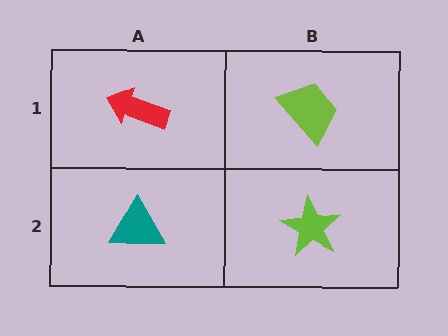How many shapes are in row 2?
2 shapes.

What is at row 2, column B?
A lime star.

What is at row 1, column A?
A red arrow.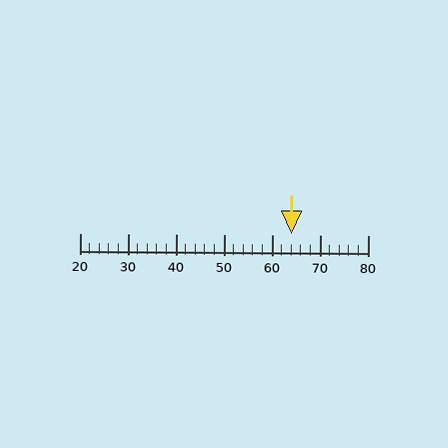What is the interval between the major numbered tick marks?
The major tick marks are spaced 10 units apart.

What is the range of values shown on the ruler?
The ruler shows values from 20 to 80.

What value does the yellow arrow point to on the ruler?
The yellow arrow points to approximately 64.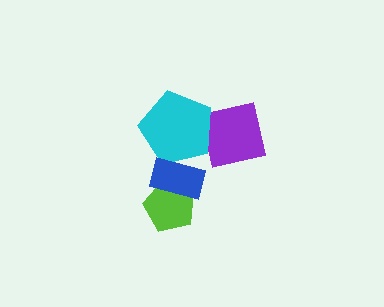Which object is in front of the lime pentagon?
The blue rectangle is in front of the lime pentagon.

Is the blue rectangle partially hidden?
No, no other shape covers it.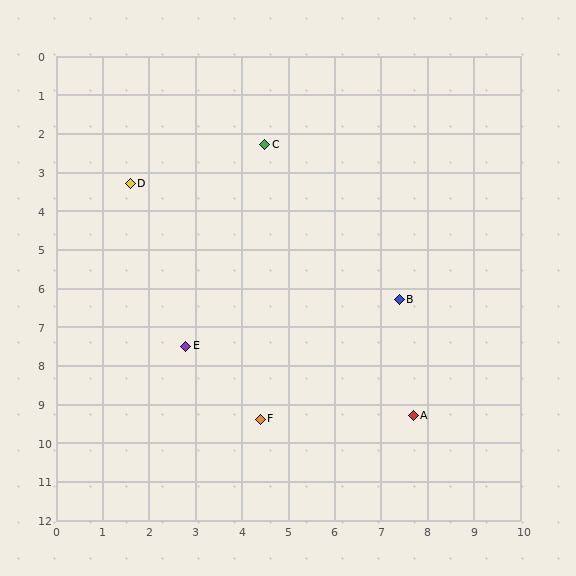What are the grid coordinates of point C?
Point C is at approximately (4.5, 2.3).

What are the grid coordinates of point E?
Point E is at approximately (2.8, 7.5).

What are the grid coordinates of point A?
Point A is at approximately (7.7, 9.3).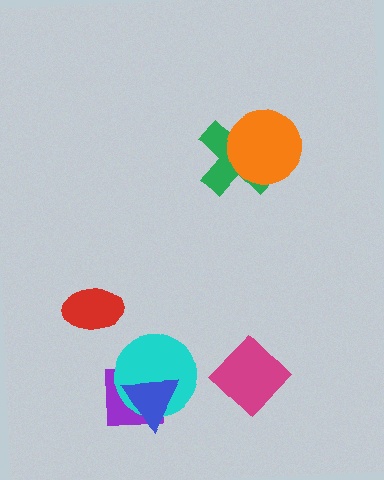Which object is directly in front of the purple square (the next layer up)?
The cyan circle is directly in front of the purple square.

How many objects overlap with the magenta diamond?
0 objects overlap with the magenta diamond.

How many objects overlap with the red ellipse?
0 objects overlap with the red ellipse.